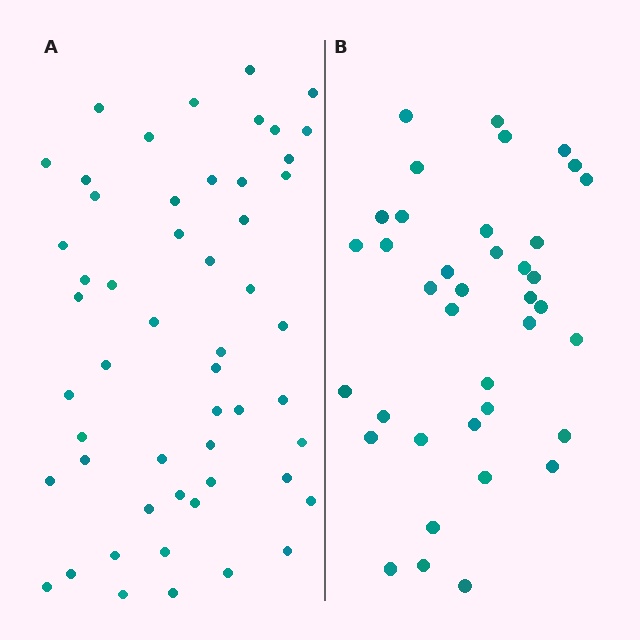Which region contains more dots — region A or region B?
Region A (the left region) has more dots.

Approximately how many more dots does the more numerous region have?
Region A has approximately 15 more dots than region B.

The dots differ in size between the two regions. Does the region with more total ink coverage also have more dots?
No. Region B has more total ink coverage because its dots are larger, but region A actually contains more individual dots. Total area can be misleading — the number of items is what matters here.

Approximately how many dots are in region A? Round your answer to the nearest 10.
About 50 dots. (The exact count is 53, which rounds to 50.)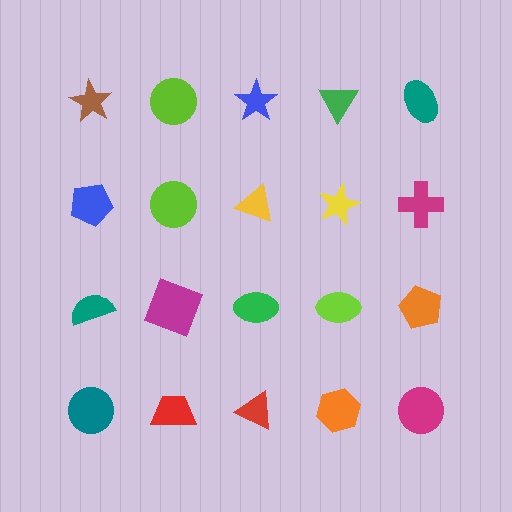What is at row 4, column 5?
A magenta circle.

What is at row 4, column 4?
An orange hexagon.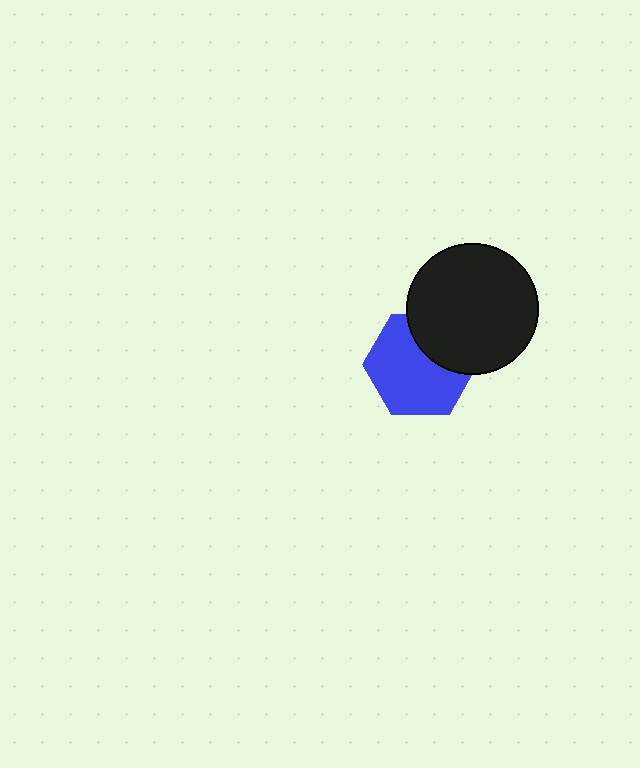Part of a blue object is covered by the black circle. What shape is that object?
It is a hexagon.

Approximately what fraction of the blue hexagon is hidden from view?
Roughly 31% of the blue hexagon is hidden behind the black circle.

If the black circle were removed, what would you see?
You would see the complete blue hexagon.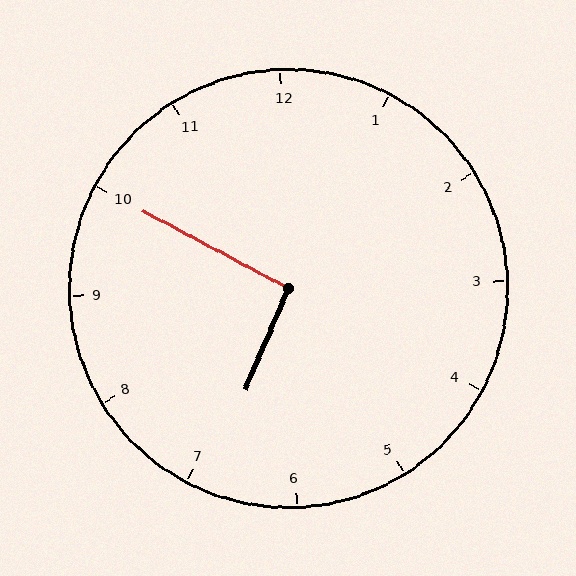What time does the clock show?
6:50.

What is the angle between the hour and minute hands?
Approximately 95 degrees.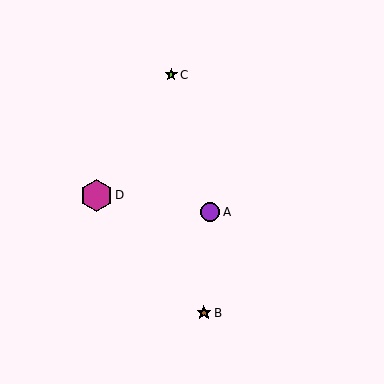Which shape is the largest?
The magenta hexagon (labeled D) is the largest.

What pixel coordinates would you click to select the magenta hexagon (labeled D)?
Click at (96, 195) to select the magenta hexagon D.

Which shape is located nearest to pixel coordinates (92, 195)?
The magenta hexagon (labeled D) at (96, 195) is nearest to that location.